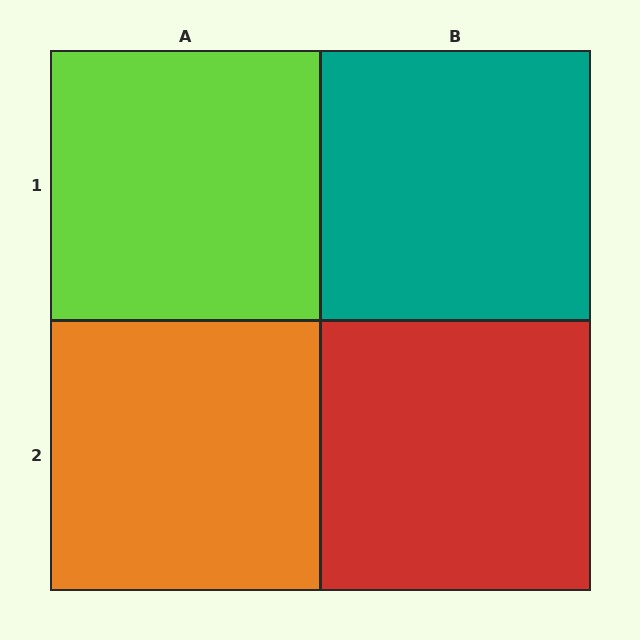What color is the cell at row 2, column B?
Red.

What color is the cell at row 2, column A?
Orange.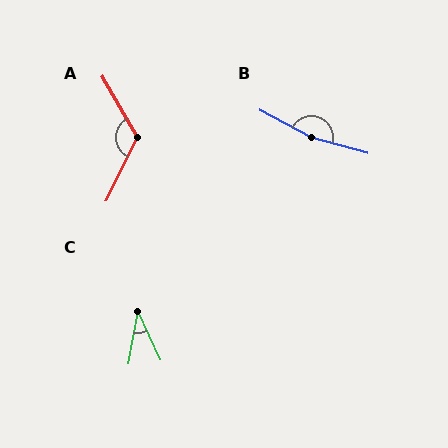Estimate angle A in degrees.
Approximately 124 degrees.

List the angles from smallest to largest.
C (35°), A (124°), B (167°).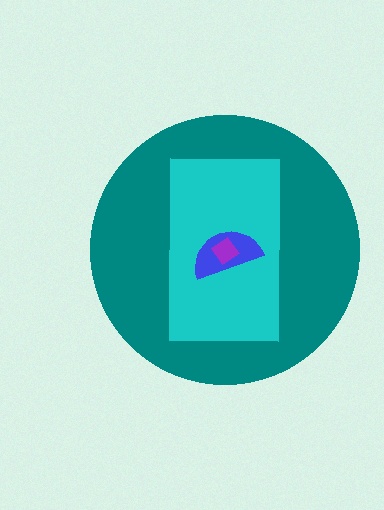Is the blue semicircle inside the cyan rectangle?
Yes.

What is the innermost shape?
The purple diamond.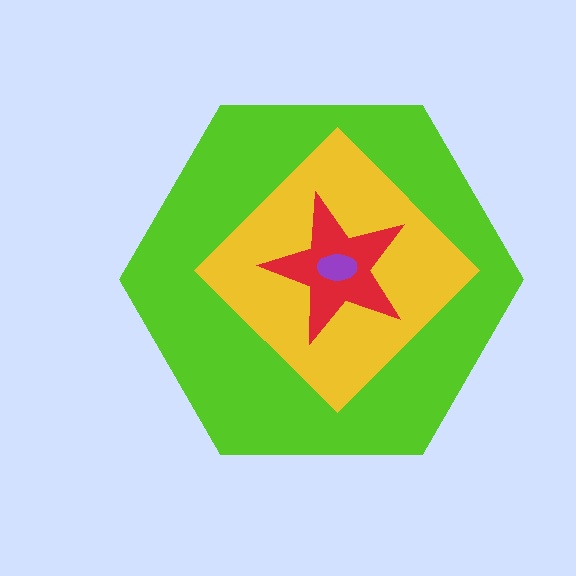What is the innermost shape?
The purple ellipse.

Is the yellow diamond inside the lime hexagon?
Yes.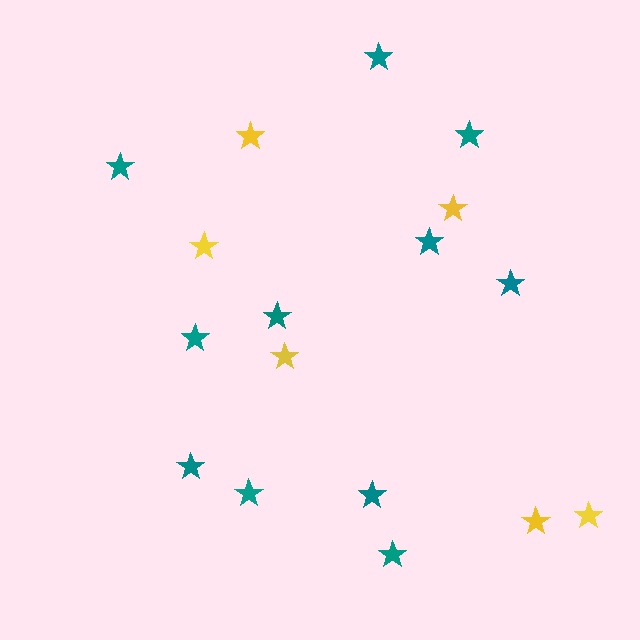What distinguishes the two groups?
There are 2 groups: one group of yellow stars (6) and one group of teal stars (11).